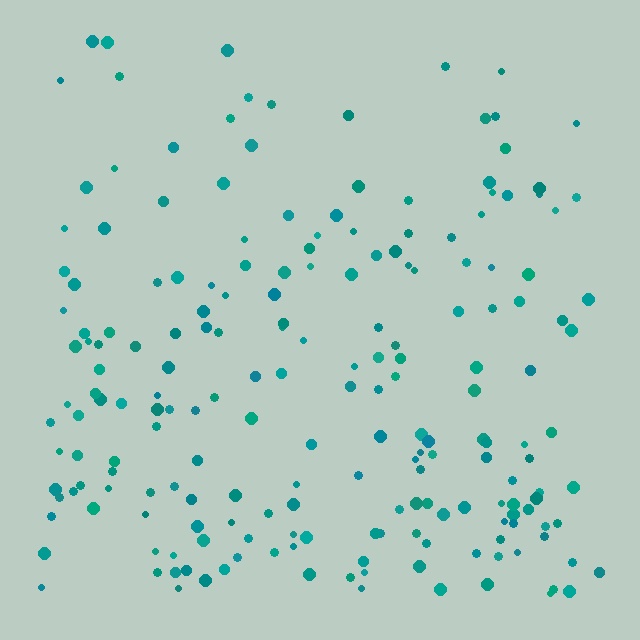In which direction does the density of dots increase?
From top to bottom, with the bottom side densest.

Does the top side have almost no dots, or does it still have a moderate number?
Still a moderate number, just noticeably fewer than the bottom.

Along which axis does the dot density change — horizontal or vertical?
Vertical.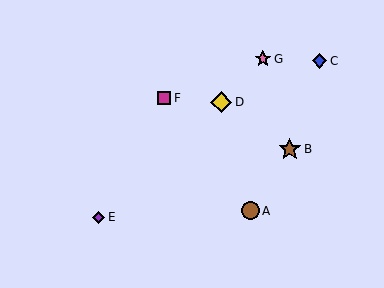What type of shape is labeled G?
Shape G is a pink star.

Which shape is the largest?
The brown star (labeled B) is the largest.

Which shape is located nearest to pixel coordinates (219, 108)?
The yellow diamond (labeled D) at (221, 102) is nearest to that location.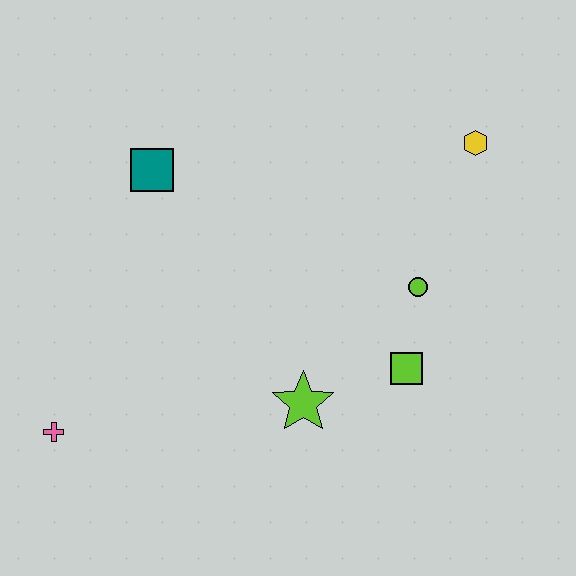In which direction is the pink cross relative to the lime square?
The pink cross is to the left of the lime square.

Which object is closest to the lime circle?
The lime square is closest to the lime circle.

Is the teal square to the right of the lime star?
No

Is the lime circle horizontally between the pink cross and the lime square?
No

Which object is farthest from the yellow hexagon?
The pink cross is farthest from the yellow hexagon.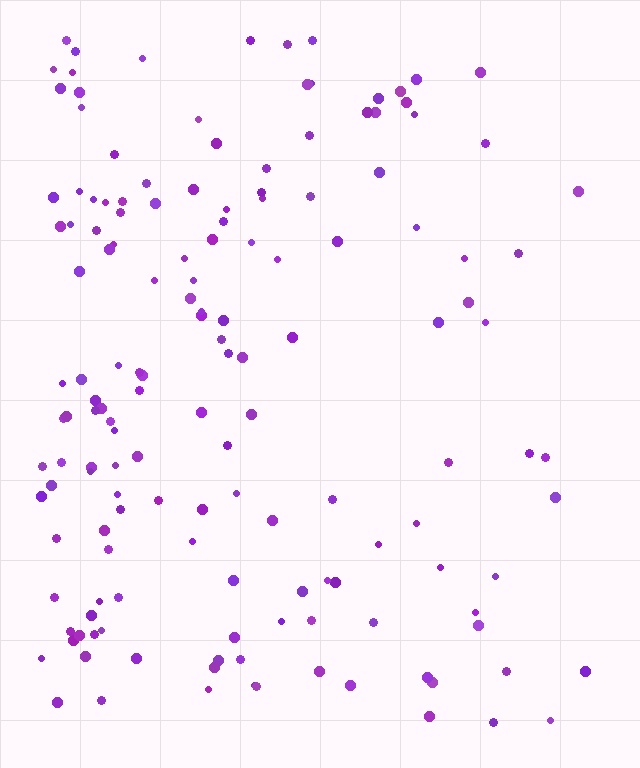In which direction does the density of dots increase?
From right to left, with the left side densest.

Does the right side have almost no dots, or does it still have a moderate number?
Still a moderate number, just noticeably fewer than the left.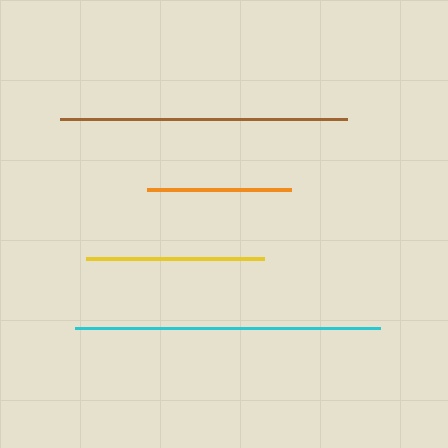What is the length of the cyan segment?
The cyan segment is approximately 305 pixels long.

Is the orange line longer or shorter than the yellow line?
The yellow line is longer than the orange line.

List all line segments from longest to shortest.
From longest to shortest: cyan, brown, yellow, orange.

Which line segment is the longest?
The cyan line is the longest at approximately 305 pixels.